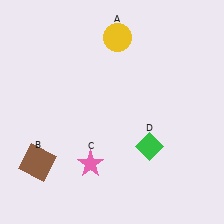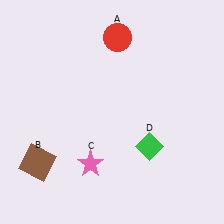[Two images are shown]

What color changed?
The circle (A) changed from yellow in Image 1 to red in Image 2.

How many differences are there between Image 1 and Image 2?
There is 1 difference between the two images.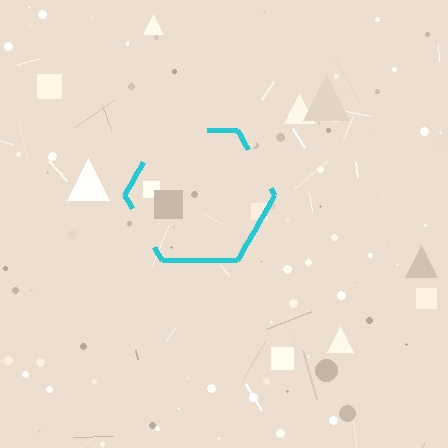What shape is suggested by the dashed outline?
The dashed outline suggests a hexagon.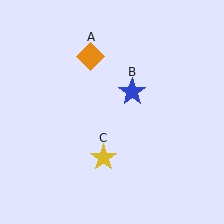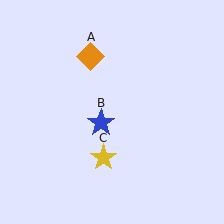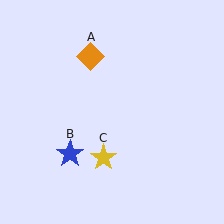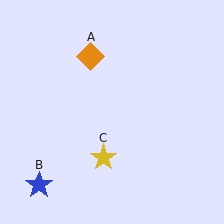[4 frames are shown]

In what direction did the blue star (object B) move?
The blue star (object B) moved down and to the left.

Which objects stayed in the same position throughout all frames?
Orange diamond (object A) and yellow star (object C) remained stationary.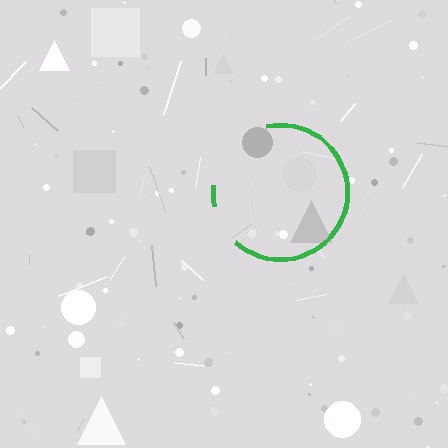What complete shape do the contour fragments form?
The contour fragments form a circle.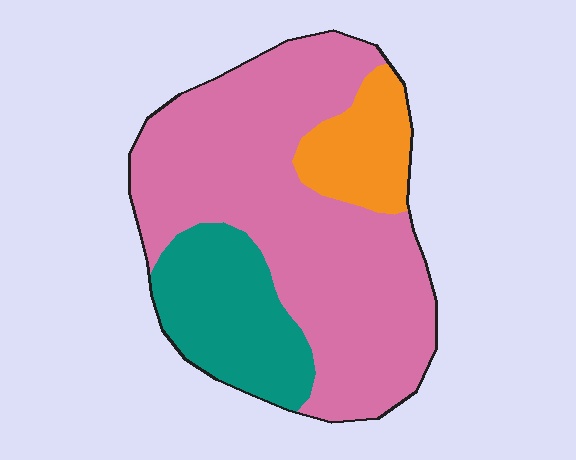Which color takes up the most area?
Pink, at roughly 65%.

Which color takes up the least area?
Orange, at roughly 15%.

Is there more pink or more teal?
Pink.